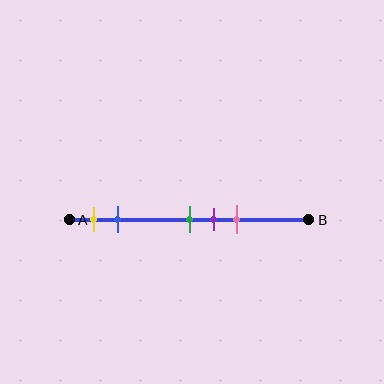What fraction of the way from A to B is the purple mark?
The purple mark is approximately 60% (0.6) of the way from A to B.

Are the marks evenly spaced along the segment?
No, the marks are not evenly spaced.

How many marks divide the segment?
There are 5 marks dividing the segment.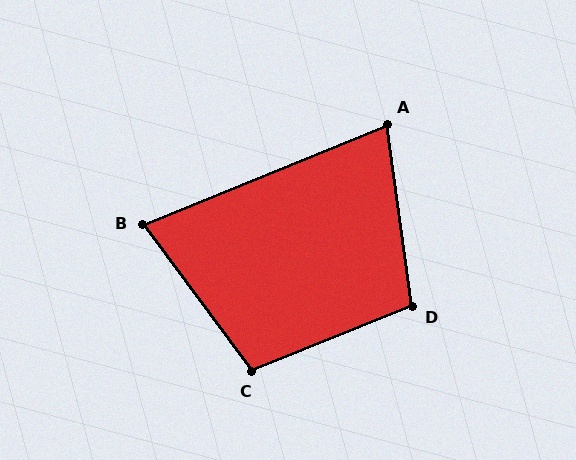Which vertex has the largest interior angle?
C, at approximately 105 degrees.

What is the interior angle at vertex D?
Approximately 104 degrees (obtuse).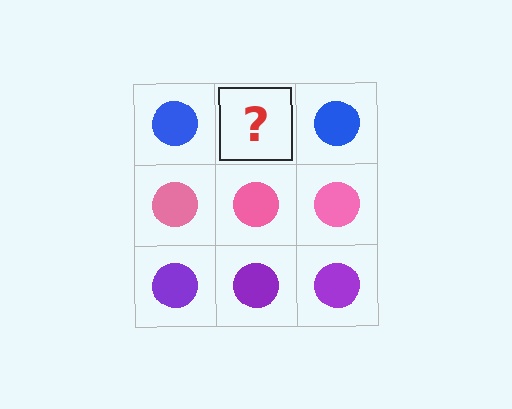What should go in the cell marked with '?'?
The missing cell should contain a blue circle.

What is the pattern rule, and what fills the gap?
The rule is that each row has a consistent color. The gap should be filled with a blue circle.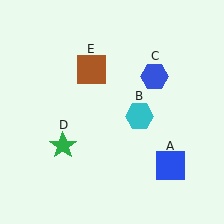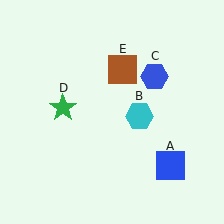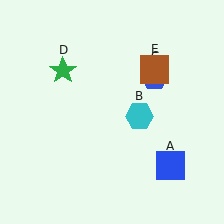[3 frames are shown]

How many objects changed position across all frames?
2 objects changed position: green star (object D), brown square (object E).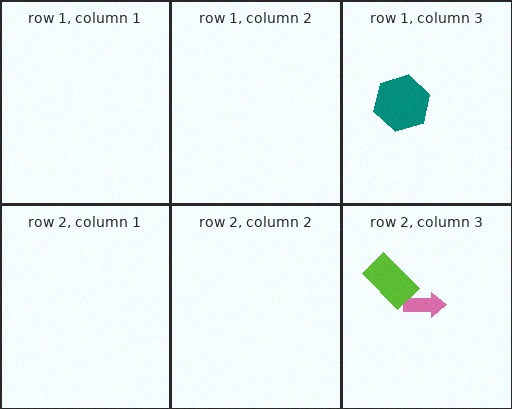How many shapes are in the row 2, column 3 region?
2.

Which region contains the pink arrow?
The row 2, column 3 region.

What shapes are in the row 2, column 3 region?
The pink arrow, the lime rectangle.